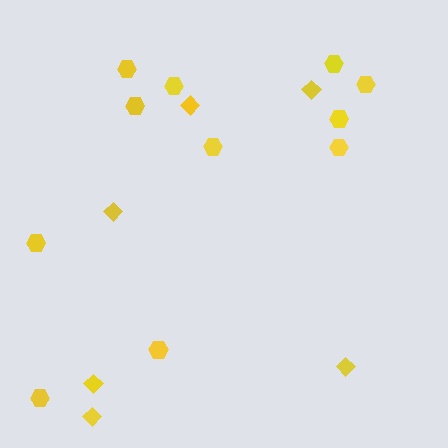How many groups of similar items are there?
There are 2 groups: one group of diamonds (6) and one group of hexagons (11).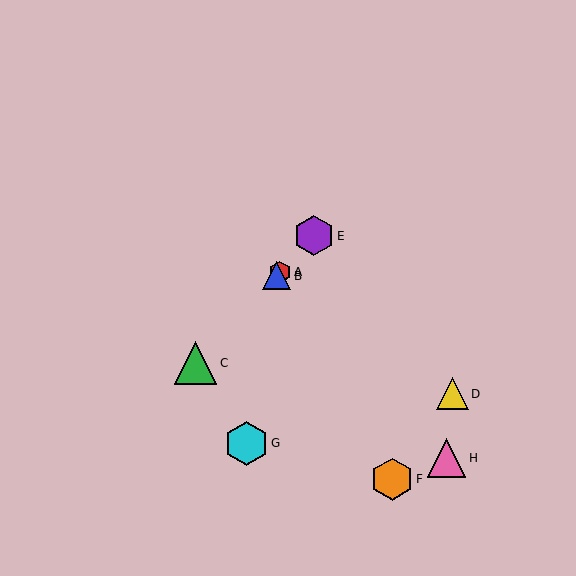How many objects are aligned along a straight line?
4 objects (A, B, C, E) are aligned along a straight line.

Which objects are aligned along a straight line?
Objects A, B, C, E are aligned along a straight line.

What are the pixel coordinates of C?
Object C is at (196, 363).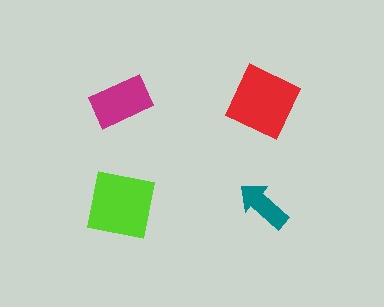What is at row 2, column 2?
A teal arrow.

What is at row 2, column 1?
A lime square.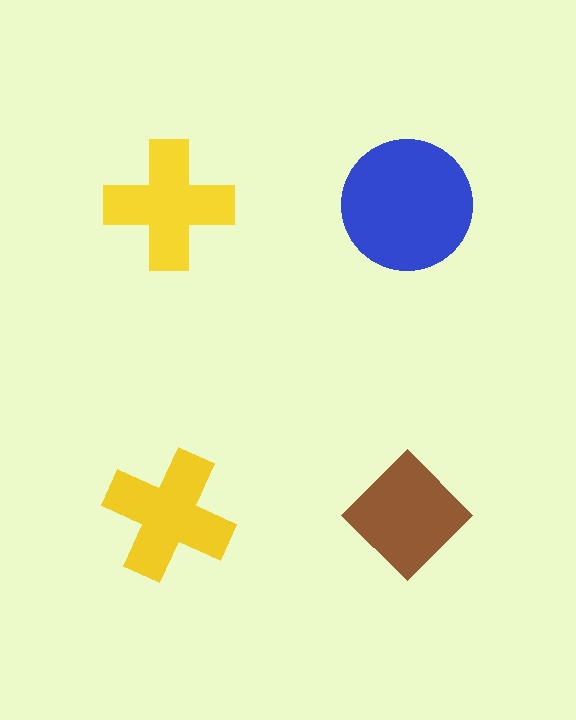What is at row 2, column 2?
A brown diamond.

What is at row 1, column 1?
A yellow cross.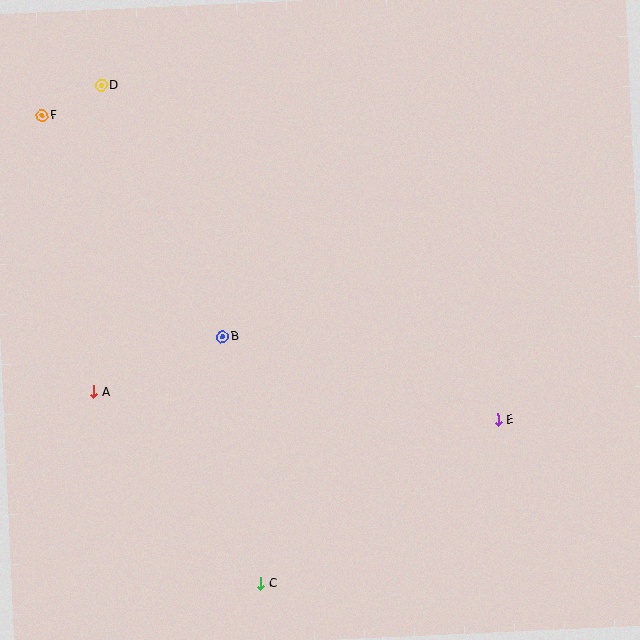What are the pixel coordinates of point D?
Point D is at (101, 85).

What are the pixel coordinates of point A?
Point A is at (94, 392).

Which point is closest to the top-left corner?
Point F is closest to the top-left corner.